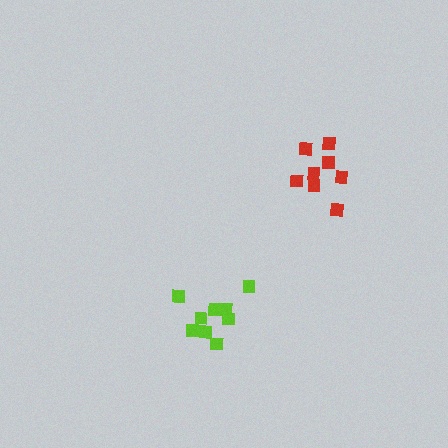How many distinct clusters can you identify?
There are 2 distinct clusters.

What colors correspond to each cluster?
The clusters are colored: red, lime.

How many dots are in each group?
Group 1: 8 dots, Group 2: 9 dots (17 total).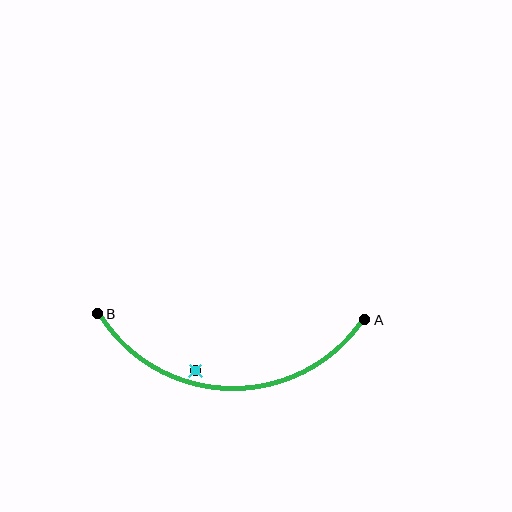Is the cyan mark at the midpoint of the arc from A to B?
No — the cyan mark does not lie on the arc at all. It sits slightly inside the curve.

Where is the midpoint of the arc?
The arc midpoint is the point on the curve farthest from the straight line joining A and B. It sits below that line.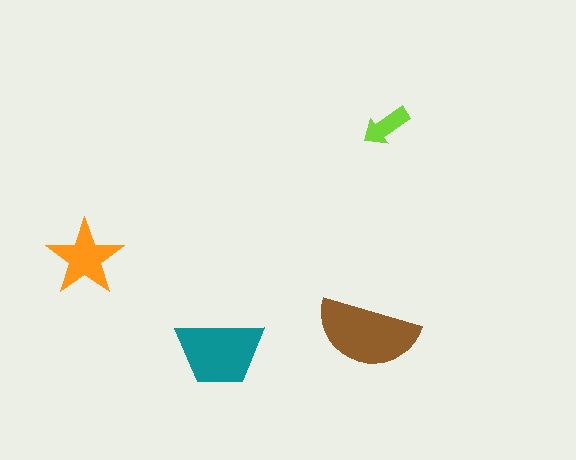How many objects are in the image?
There are 4 objects in the image.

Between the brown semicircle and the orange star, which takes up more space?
The brown semicircle.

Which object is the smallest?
The lime arrow.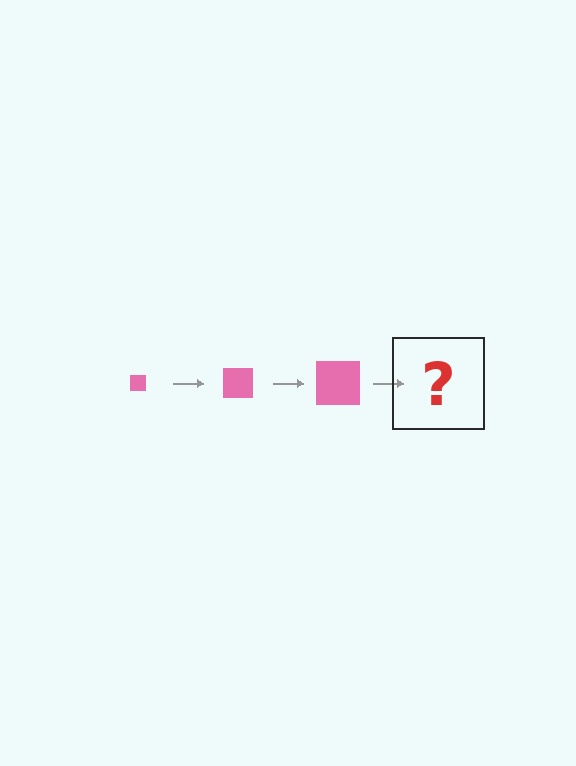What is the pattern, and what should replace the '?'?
The pattern is that the square gets progressively larger each step. The '?' should be a pink square, larger than the previous one.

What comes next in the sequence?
The next element should be a pink square, larger than the previous one.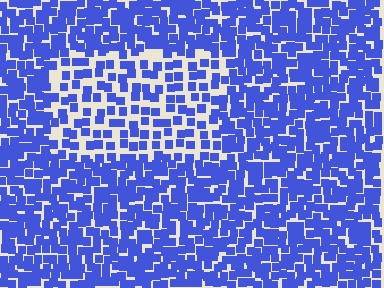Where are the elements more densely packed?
The elements are more densely packed outside the rectangle boundary.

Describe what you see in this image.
The image contains small blue elements arranged at two different densities. A rectangle-shaped region is visible where the elements are less densely packed than the surrounding area.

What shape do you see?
I see a rectangle.